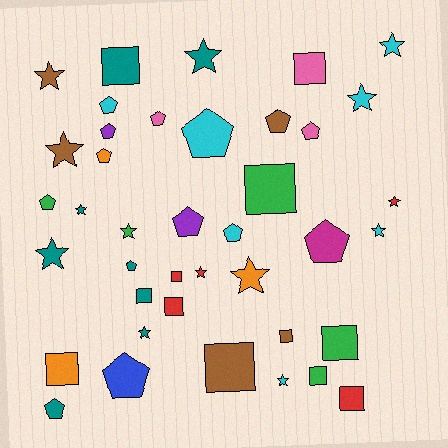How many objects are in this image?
There are 40 objects.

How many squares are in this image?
There are 12 squares.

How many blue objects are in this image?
There is 1 blue object.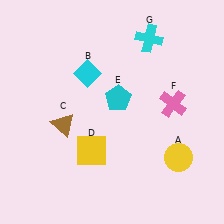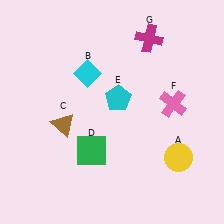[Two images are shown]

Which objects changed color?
D changed from yellow to green. G changed from cyan to magenta.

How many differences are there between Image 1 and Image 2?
There are 2 differences between the two images.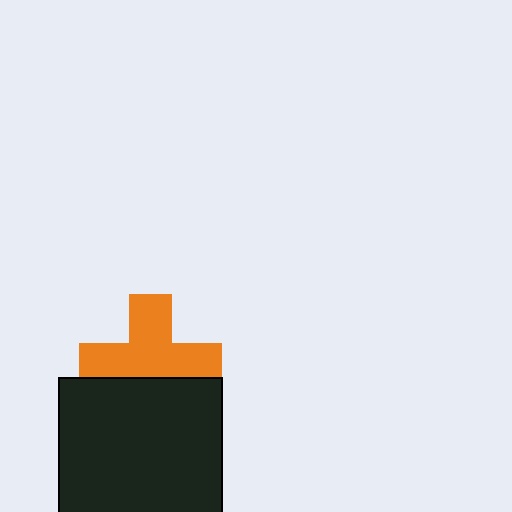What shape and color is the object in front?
The object in front is a black square.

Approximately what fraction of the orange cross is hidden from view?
Roughly 33% of the orange cross is hidden behind the black square.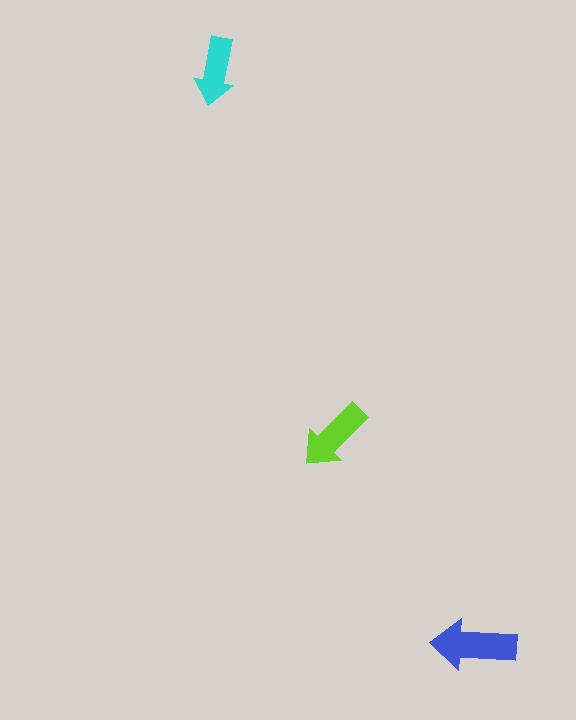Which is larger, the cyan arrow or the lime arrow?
The lime one.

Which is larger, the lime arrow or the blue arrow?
The blue one.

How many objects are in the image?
There are 3 objects in the image.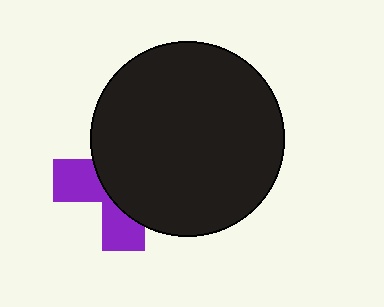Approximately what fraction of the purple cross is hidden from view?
Roughly 64% of the purple cross is hidden behind the black circle.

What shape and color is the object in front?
The object in front is a black circle.